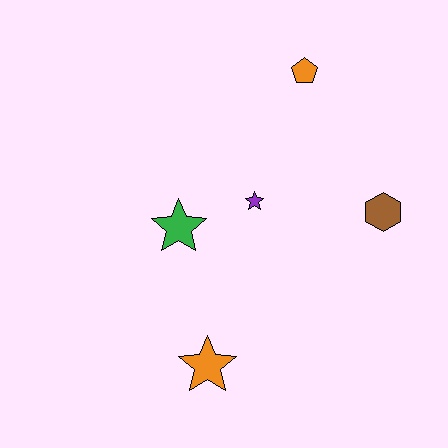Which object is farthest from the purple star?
The orange star is farthest from the purple star.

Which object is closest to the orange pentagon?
The purple star is closest to the orange pentagon.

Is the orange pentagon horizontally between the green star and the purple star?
No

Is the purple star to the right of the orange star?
Yes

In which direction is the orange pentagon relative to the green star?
The orange pentagon is above the green star.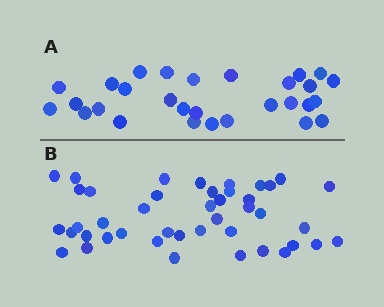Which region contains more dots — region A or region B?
Region B (the bottom region) has more dots.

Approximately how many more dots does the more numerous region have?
Region B has approximately 15 more dots than region A.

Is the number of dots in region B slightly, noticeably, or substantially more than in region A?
Region B has substantially more. The ratio is roughly 1.5 to 1.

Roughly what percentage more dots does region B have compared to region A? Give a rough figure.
About 50% more.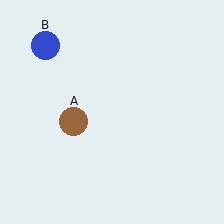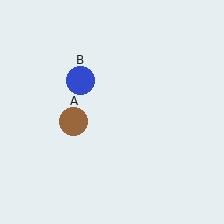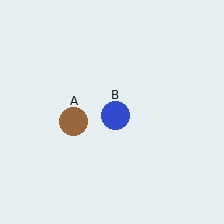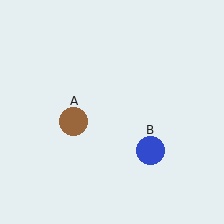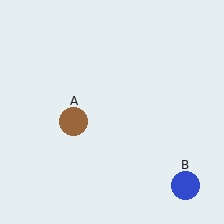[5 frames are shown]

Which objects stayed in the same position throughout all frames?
Brown circle (object A) remained stationary.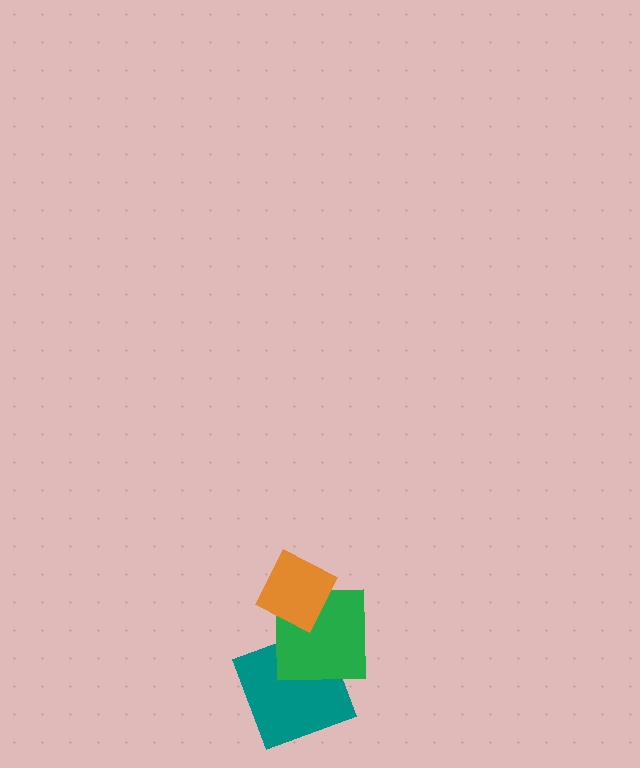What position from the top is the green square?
The green square is 2nd from the top.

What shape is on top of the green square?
The orange diamond is on top of the green square.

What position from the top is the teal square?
The teal square is 3rd from the top.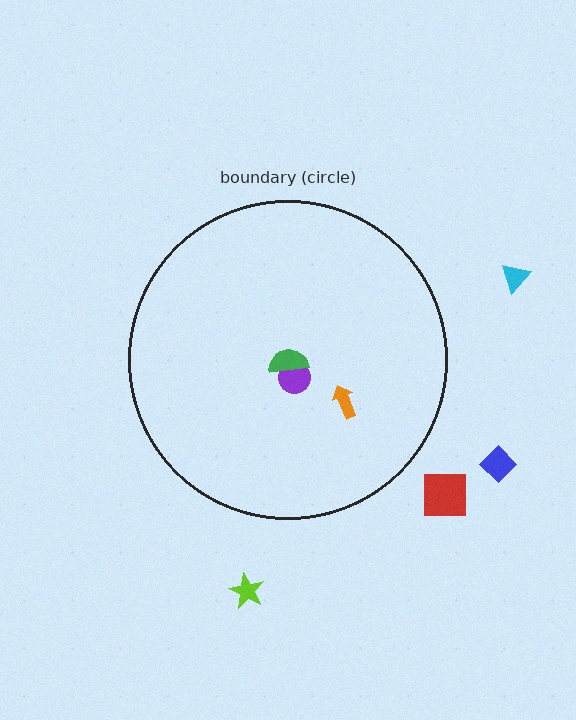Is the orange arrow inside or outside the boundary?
Inside.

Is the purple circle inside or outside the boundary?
Inside.